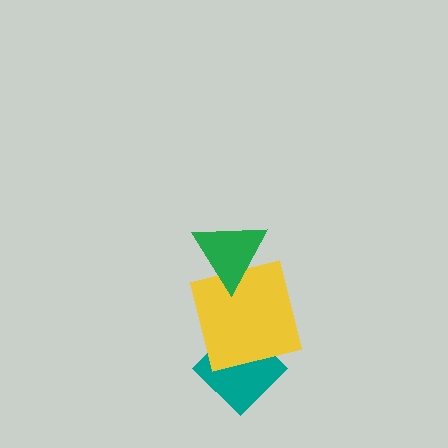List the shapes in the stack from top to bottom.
From top to bottom: the green triangle, the yellow square, the teal diamond.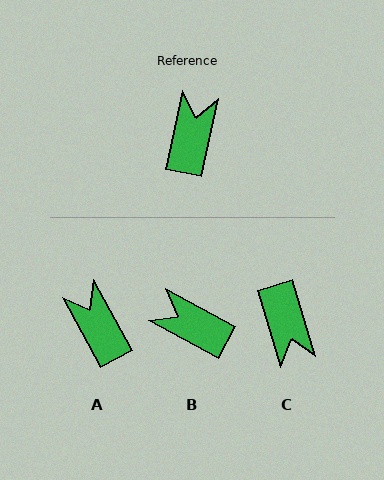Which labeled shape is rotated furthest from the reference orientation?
C, about 151 degrees away.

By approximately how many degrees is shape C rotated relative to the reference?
Approximately 151 degrees clockwise.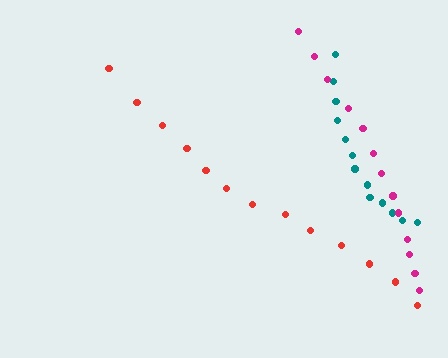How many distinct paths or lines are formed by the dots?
There are 3 distinct paths.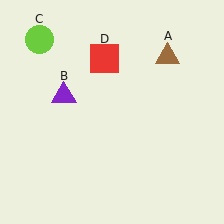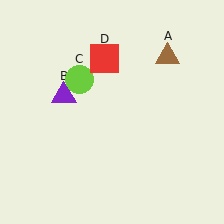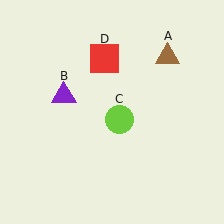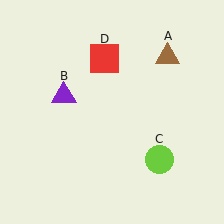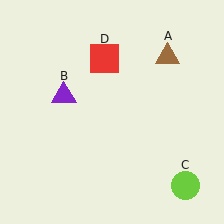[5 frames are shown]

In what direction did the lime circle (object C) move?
The lime circle (object C) moved down and to the right.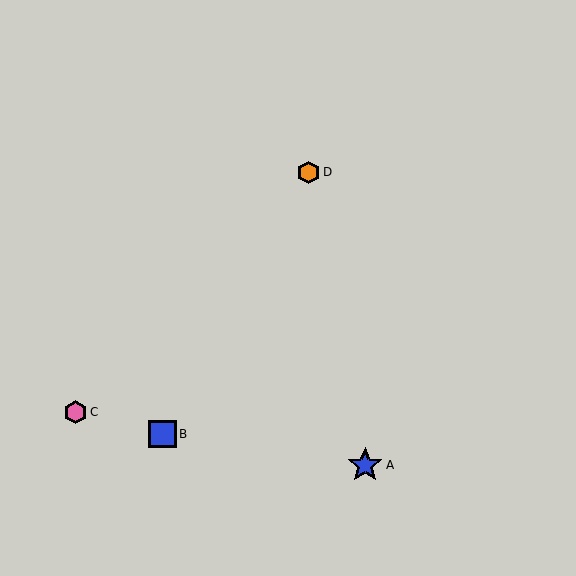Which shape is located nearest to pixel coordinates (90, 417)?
The pink hexagon (labeled C) at (76, 412) is nearest to that location.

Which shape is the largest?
The blue star (labeled A) is the largest.